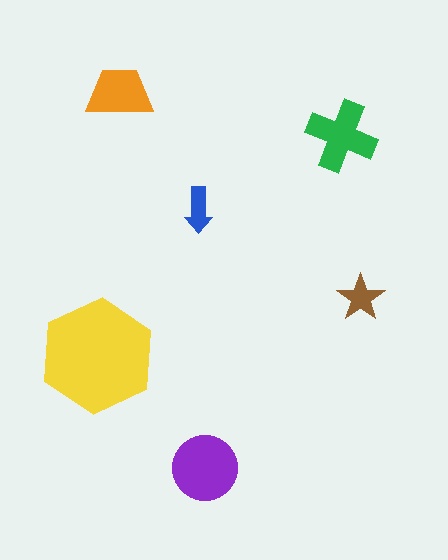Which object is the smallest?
The blue arrow.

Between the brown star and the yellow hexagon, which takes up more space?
The yellow hexagon.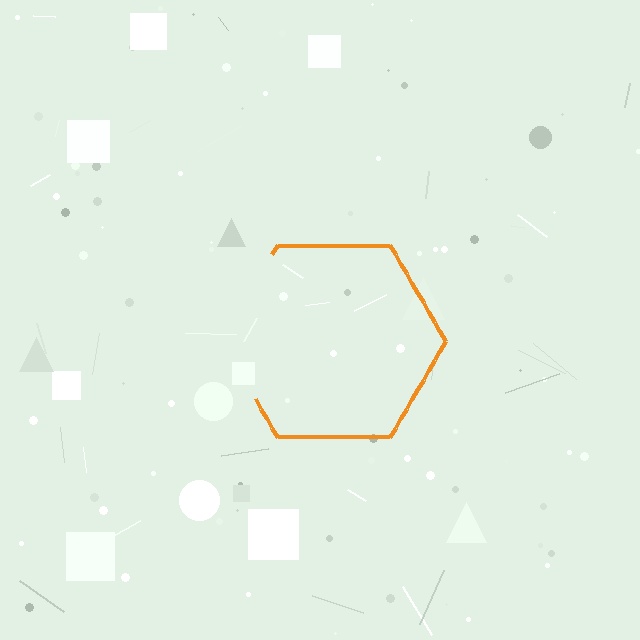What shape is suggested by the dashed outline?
The dashed outline suggests a hexagon.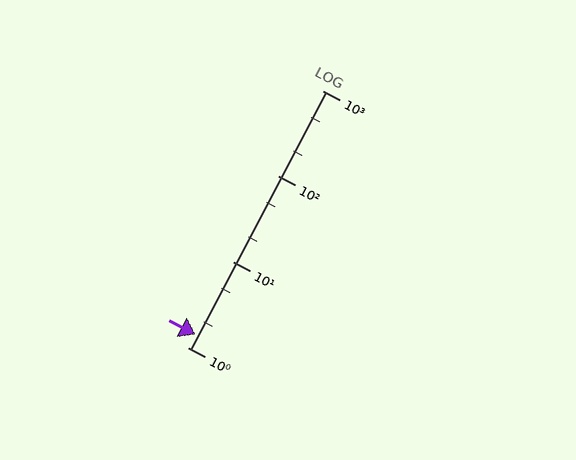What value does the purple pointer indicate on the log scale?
The pointer indicates approximately 1.4.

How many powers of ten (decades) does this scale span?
The scale spans 3 decades, from 1 to 1000.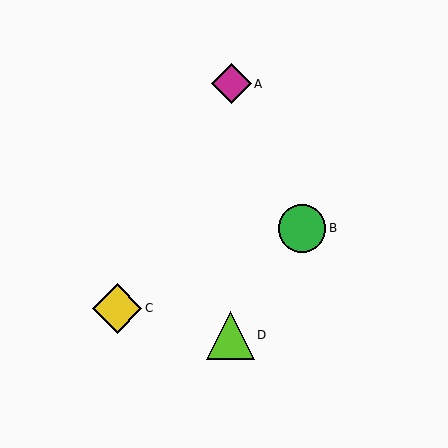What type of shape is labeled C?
Shape C is a yellow diamond.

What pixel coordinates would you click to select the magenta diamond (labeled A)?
Click at (231, 84) to select the magenta diamond A.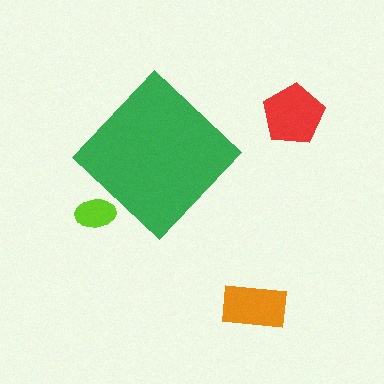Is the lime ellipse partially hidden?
Yes, the lime ellipse is partially hidden behind the green diamond.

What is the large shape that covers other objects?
A green diamond.